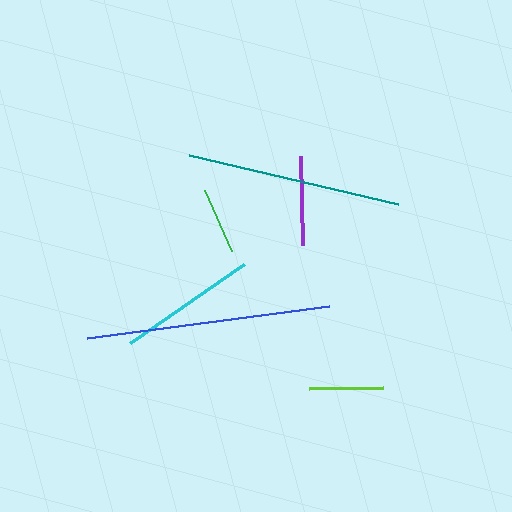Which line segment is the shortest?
The green line is the shortest at approximately 66 pixels.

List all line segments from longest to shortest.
From longest to shortest: blue, teal, cyan, purple, lime, green.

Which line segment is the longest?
The blue line is the longest at approximately 244 pixels.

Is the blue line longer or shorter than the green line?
The blue line is longer than the green line.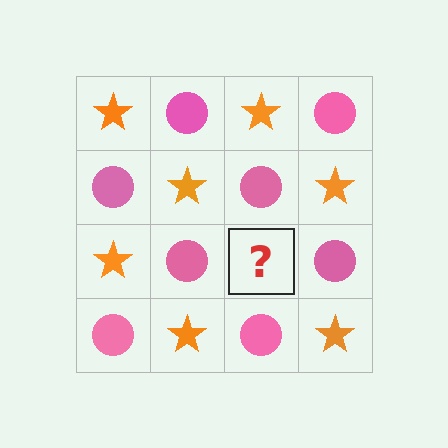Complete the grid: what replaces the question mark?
The question mark should be replaced with an orange star.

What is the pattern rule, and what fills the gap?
The rule is that it alternates orange star and pink circle in a checkerboard pattern. The gap should be filled with an orange star.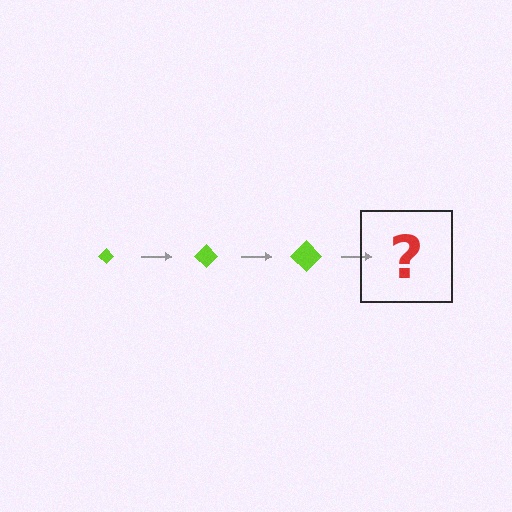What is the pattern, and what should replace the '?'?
The pattern is that the diamond gets progressively larger each step. The '?' should be a lime diamond, larger than the previous one.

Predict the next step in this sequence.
The next step is a lime diamond, larger than the previous one.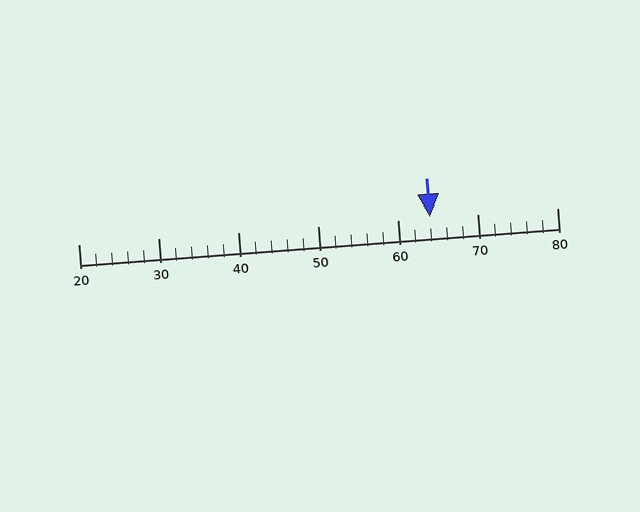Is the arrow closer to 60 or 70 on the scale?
The arrow is closer to 60.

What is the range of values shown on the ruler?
The ruler shows values from 20 to 80.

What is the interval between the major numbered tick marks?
The major tick marks are spaced 10 units apart.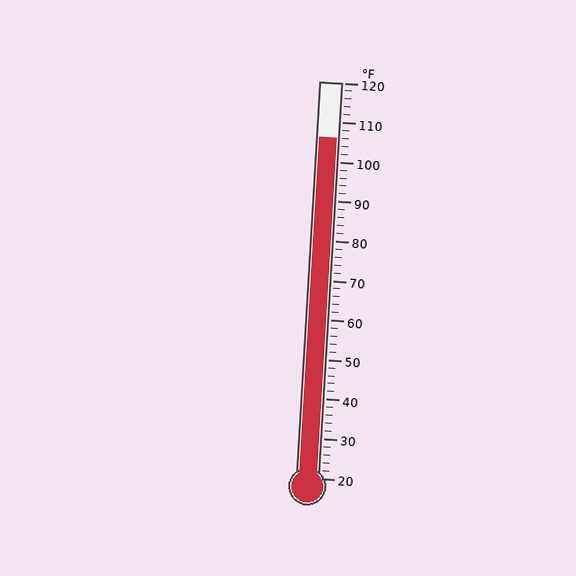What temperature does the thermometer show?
The thermometer shows approximately 106°F.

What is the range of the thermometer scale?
The thermometer scale ranges from 20°F to 120°F.